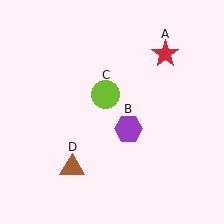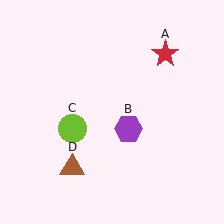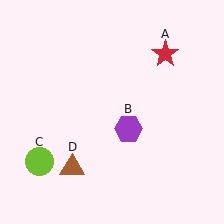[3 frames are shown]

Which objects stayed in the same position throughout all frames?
Red star (object A) and purple hexagon (object B) and brown triangle (object D) remained stationary.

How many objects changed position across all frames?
1 object changed position: lime circle (object C).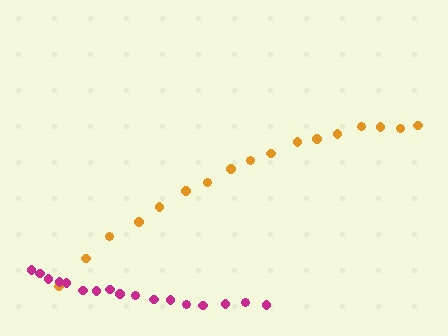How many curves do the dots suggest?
There are 2 distinct paths.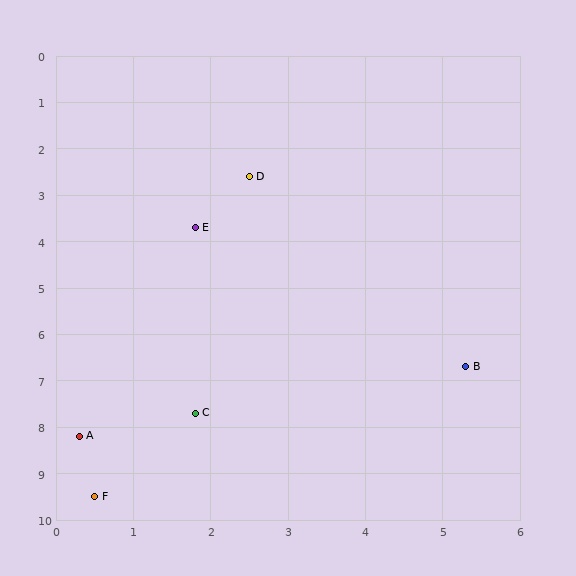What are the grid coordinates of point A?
Point A is at approximately (0.3, 8.2).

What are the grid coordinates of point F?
Point F is at approximately (0.5, 9.5).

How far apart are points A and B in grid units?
Points A and B are about 5.2 grid units apart.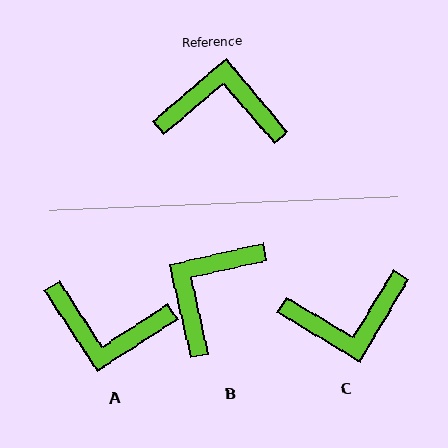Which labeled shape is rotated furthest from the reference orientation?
A, about 173 degrees away.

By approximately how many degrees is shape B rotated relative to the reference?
Approximately 62 degrees counter-clockwise.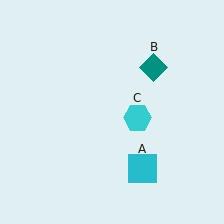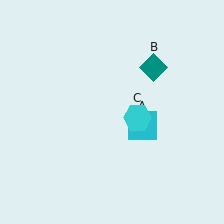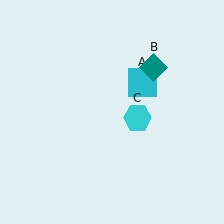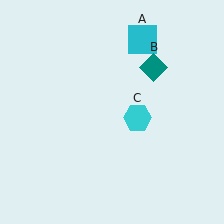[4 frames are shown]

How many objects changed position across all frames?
1 object changed position: cyan square (object A).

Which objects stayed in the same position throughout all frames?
Teal diamond (object B) and cyan hexagon (object C) remained stationary.